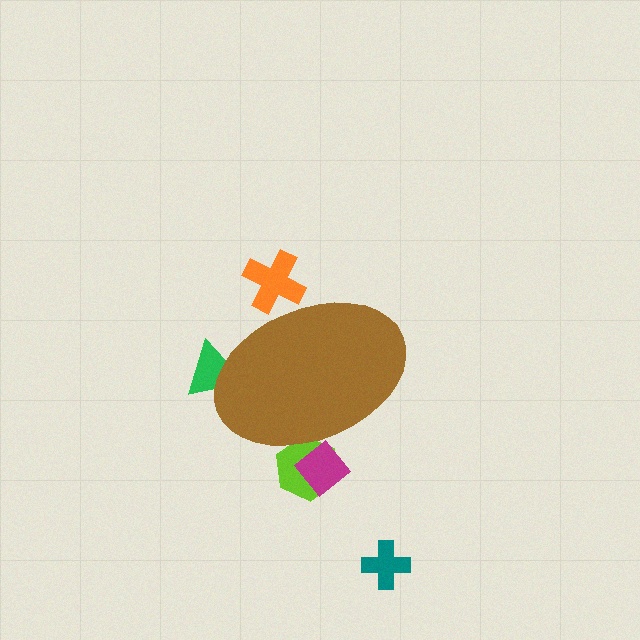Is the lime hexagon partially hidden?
Yes, the lime hexagon is partially hidden behind the brown ellipse.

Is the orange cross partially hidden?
Yes, the orange cross is partially hidden behind the brown ellipse.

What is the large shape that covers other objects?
A brown ellipse.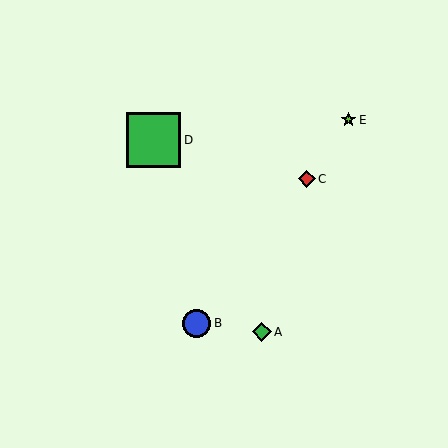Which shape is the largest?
The green square (labeled D) is the largest.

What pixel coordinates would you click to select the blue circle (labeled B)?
Click at (197, 323) to select the blue circle B.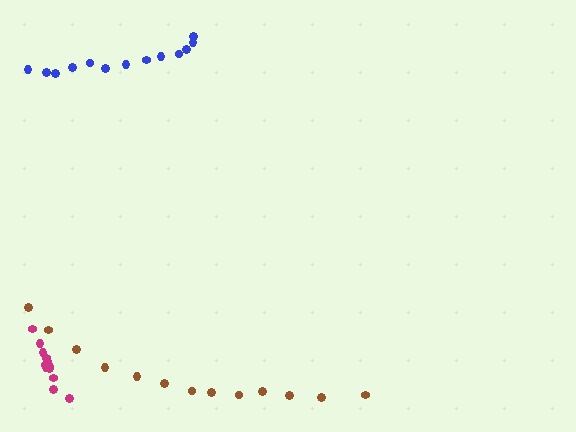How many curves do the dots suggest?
There are 3 distinct paths.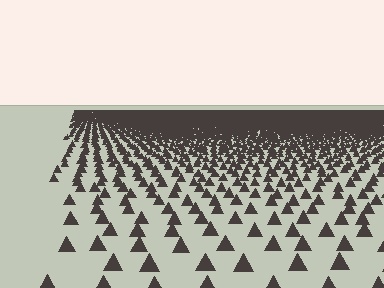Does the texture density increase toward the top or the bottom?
Density increases toward the top.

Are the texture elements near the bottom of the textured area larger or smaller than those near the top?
Larger. Near the bottom, elements are closer to the viewer and appear at a bigger on-screen size.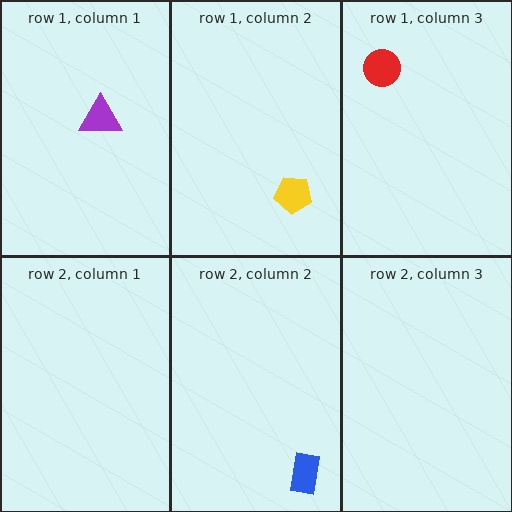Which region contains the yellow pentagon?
The row 1, column 2 region.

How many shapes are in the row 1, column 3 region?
1.